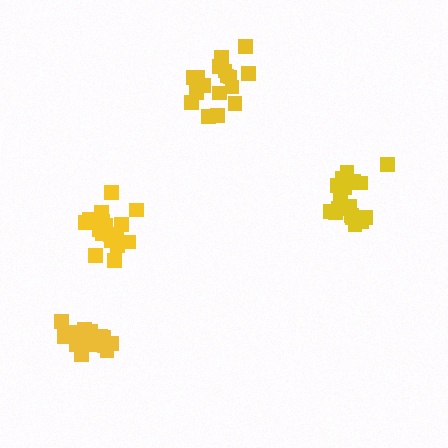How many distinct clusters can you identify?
There are 4 distinct clusters.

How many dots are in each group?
Group 1: 19 dots, Group 2: 18 dots, Group 3: 19 dots, Group 4: 17 dots (73 total).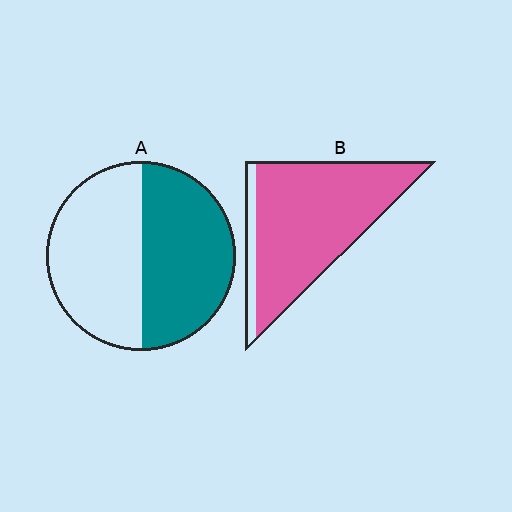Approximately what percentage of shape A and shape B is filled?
A is approximately 50% and B is approximately 90%.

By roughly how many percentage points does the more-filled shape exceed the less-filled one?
By roughly 40 percentage points (B over A).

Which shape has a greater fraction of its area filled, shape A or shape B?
Shape B.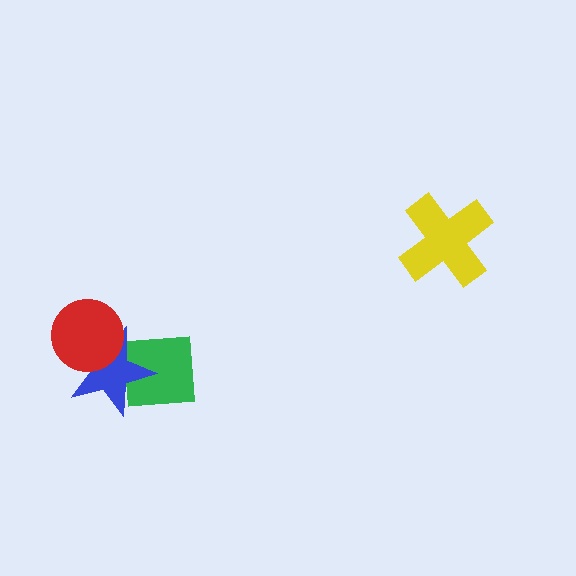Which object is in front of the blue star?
The red circle is in front of the blue star.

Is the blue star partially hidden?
Yes, it is partially covered by another shape.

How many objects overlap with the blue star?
2 objects overlap with the blue star.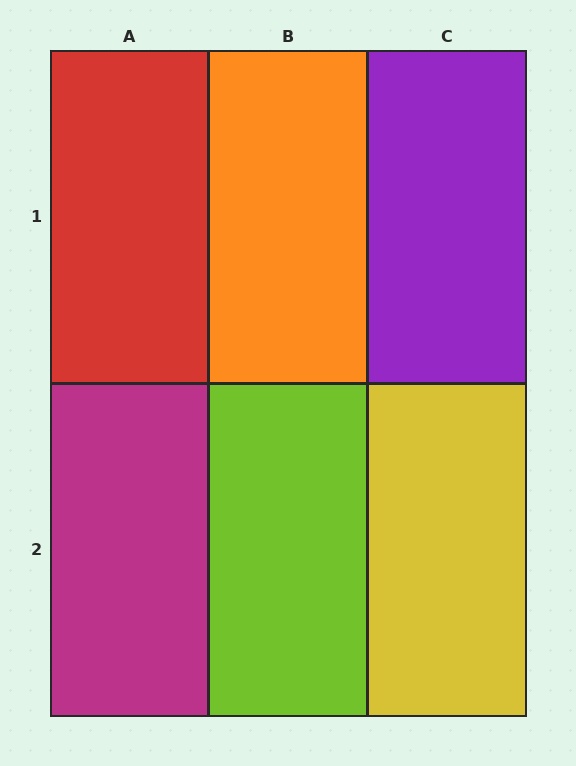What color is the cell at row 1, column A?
Red.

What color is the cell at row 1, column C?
Purple.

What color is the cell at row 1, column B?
Orange.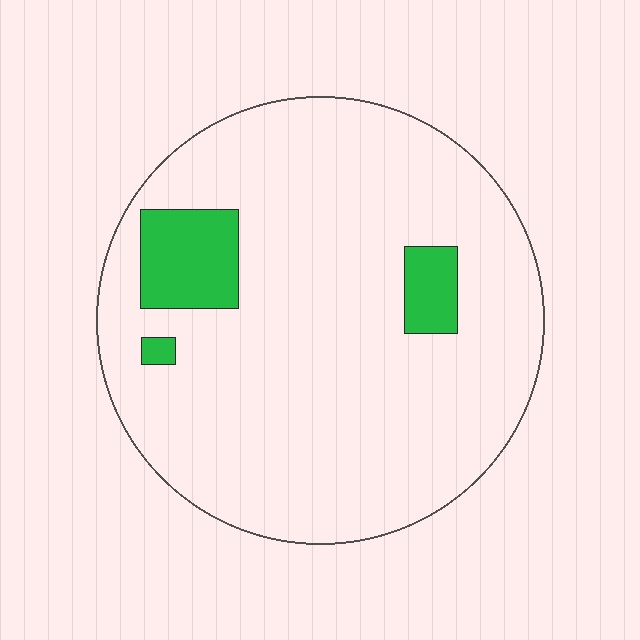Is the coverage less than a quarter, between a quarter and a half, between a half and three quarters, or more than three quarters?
Less than a quarter.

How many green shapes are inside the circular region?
3.